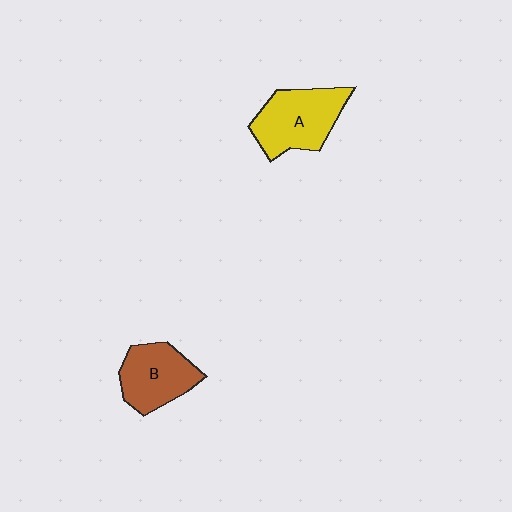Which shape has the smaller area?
Shape B (brown).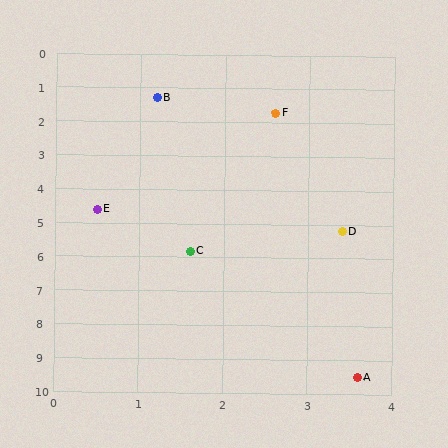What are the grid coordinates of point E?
Point E is at approximately (0.5, 4.6).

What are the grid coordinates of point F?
Point F is at approximately (2.6, 1.7).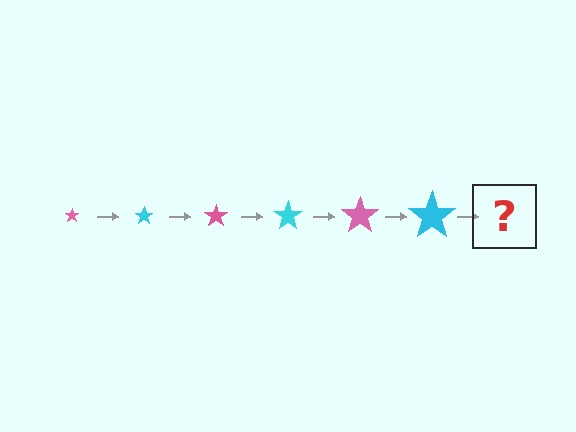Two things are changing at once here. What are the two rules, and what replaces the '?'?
The two rules are that the star grows larger each step and the color cycles through pink and cyan. The '?' should be a pink star, larger than the previous one.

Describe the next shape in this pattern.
It should be a pink star, larger than the previous one.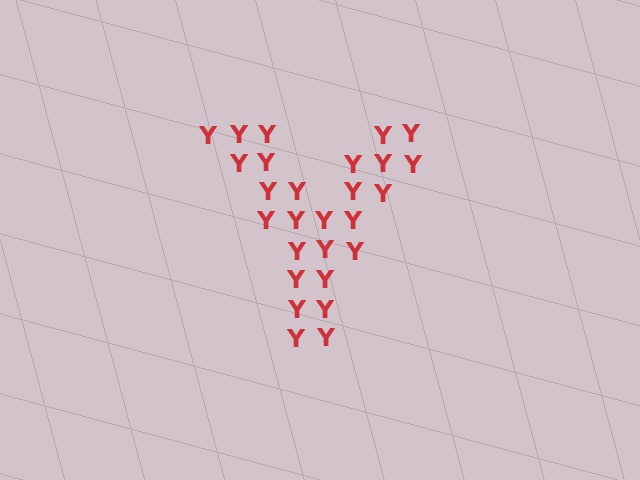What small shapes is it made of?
It is made of small letter Y's.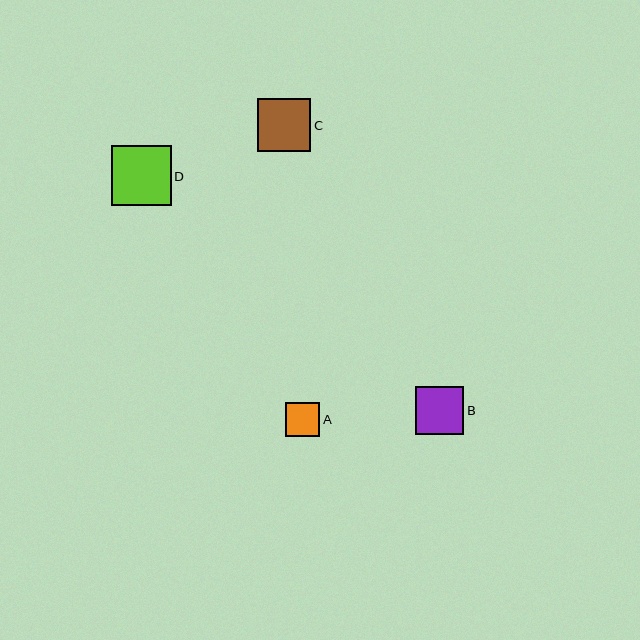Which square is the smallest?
Square A is the smallest with a size of approximately 35 pixels.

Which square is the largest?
Square D is the largest with a size of approximately 60 pixels.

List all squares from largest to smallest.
From largest to smallest: D, C, B, A.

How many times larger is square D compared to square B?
Square D is approximately 1.2 times the size of square B.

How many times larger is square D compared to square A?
Square D is approximately 1.7 times the size of square A.